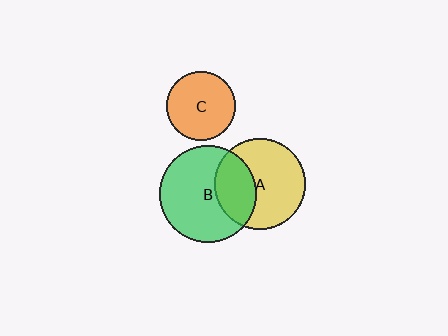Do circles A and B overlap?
Yes.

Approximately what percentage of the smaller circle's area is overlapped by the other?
Approximately 35%.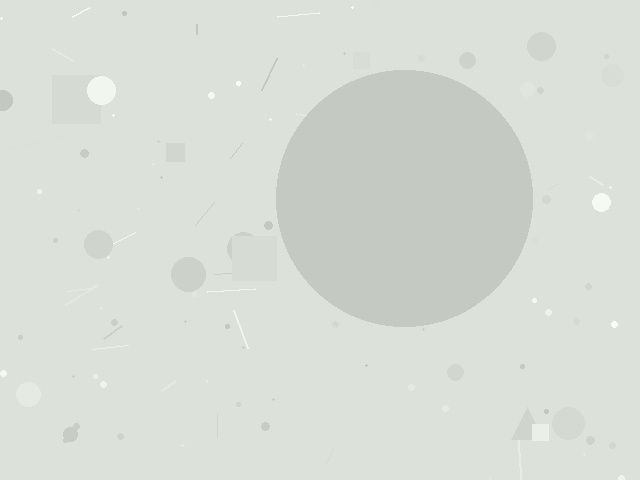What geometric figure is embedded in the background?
A circle is embedded in the background.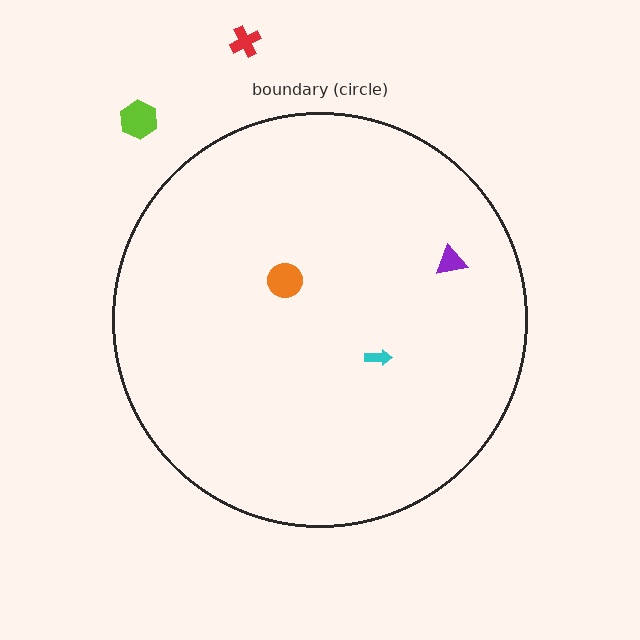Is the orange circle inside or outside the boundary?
Inside.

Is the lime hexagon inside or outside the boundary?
Outside.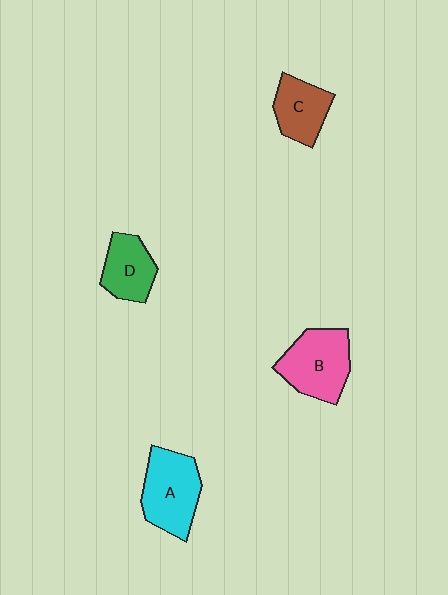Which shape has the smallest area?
Shape D (green).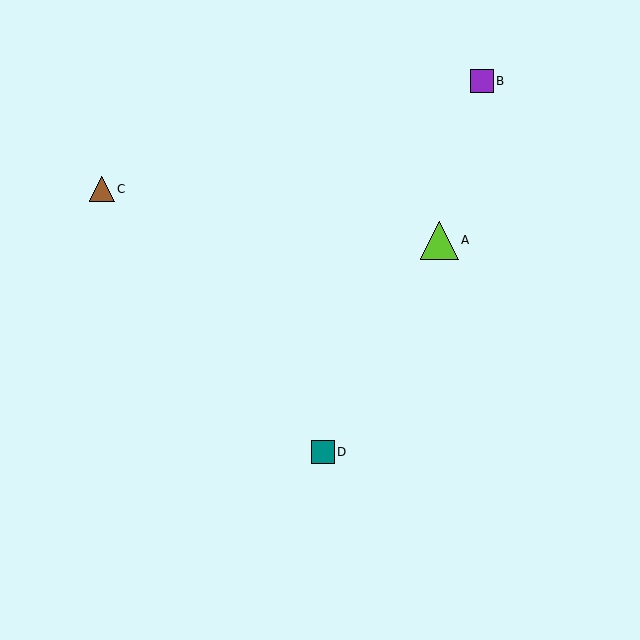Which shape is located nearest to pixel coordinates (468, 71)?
The purple square (labeled B) at (482, 81) is nearest to that location.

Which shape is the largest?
The lime triangle (labeled A) is the largest.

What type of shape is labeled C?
Shape C is a brown triangle.